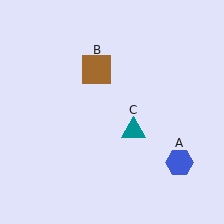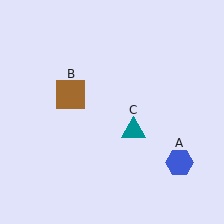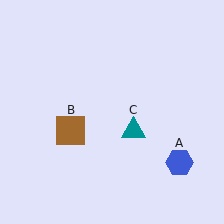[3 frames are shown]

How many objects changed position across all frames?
1 object changed position: brown square (object B).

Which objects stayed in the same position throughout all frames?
Blue hexagon (object A) and teal triangle (object C) remained stationary.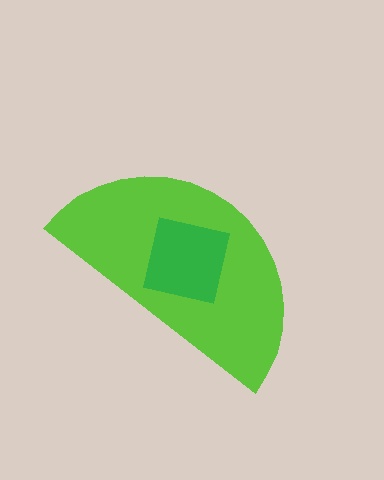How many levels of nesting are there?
2.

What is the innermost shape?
The green square.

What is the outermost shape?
The lime semicircle.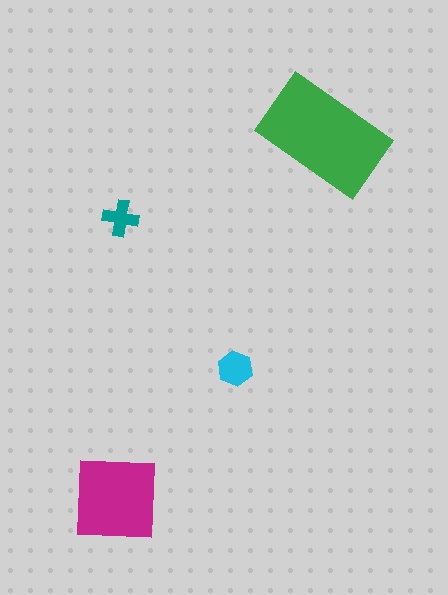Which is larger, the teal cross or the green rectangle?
The green rectangle.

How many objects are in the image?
There are 4 objects in the image.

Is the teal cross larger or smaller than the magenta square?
Smaller.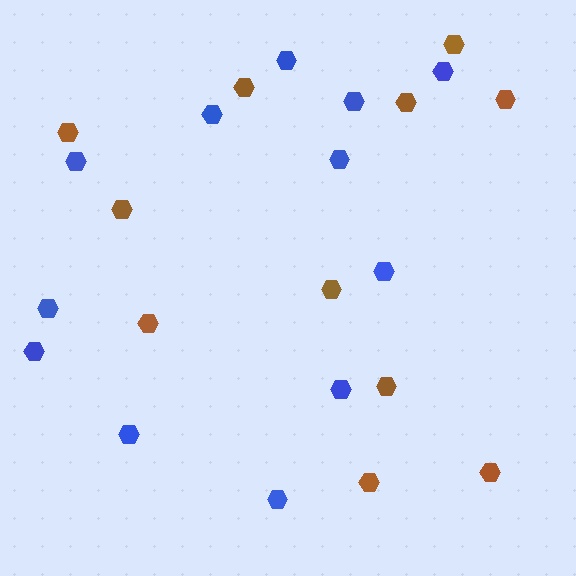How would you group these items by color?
There are 2 groups: one group of blue hexagons (12) and one group of brown hexagons (11).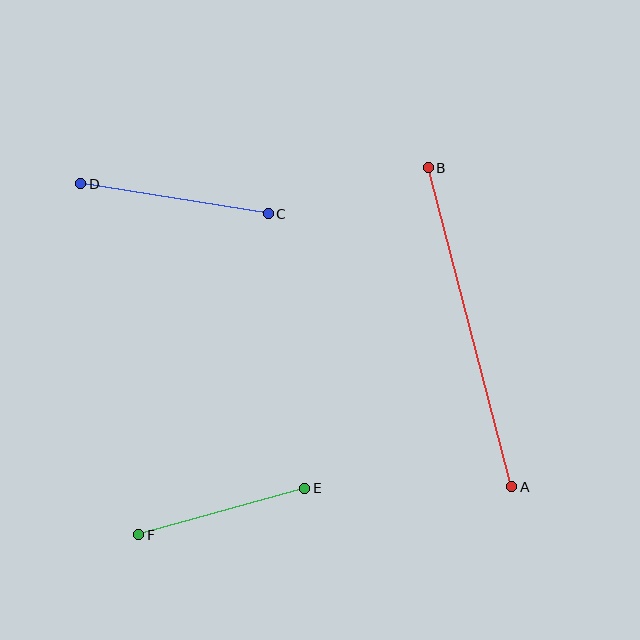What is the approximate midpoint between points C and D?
The midpoint is at approximately (174, 199) pixels.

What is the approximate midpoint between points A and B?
The midpoint is at approximately (470, 327) pixels.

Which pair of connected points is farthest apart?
Points A and B are farthest apart.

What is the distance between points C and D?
The distance is approximately 190 pixels.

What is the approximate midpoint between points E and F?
The midpoint is at approximately (222, 512) pixels.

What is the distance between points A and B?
The distance is approximately 330 pixels.